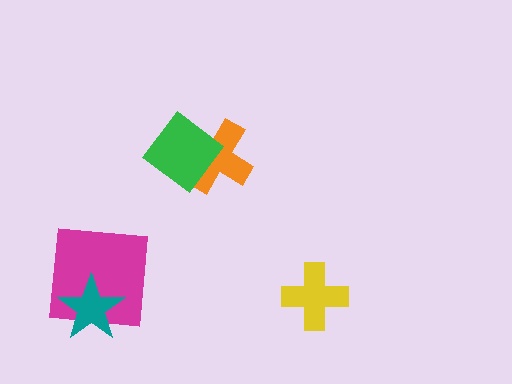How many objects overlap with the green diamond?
1 object overlaps with the green diamond.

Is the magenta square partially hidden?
Yes, it is partially covered by another shape.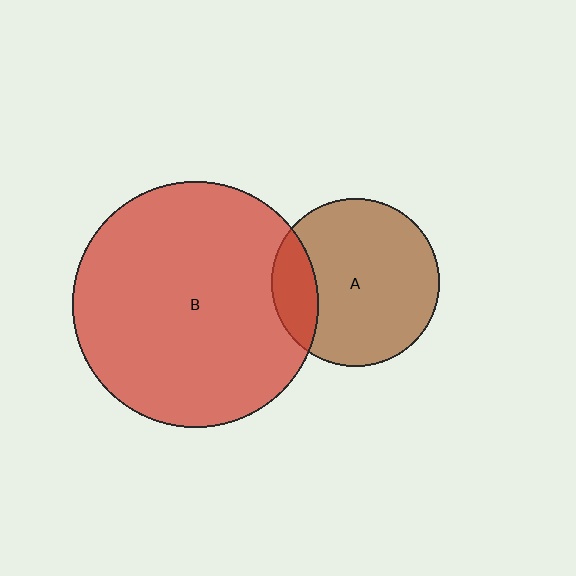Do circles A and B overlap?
Yes.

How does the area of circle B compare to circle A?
Approximately 2.1 times.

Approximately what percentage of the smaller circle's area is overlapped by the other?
Approximately 20%.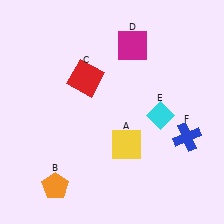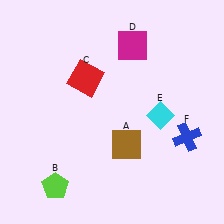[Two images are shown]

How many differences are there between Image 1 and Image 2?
There are 2 differences between the two images.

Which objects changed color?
A changed from yellow to brown. B changed from orange to lime.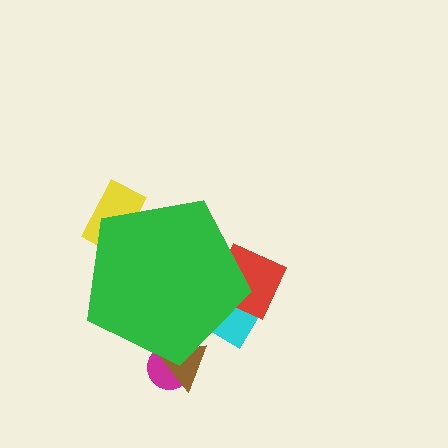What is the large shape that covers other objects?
A green pentagon.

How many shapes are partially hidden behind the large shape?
5 shapes are partially hidden.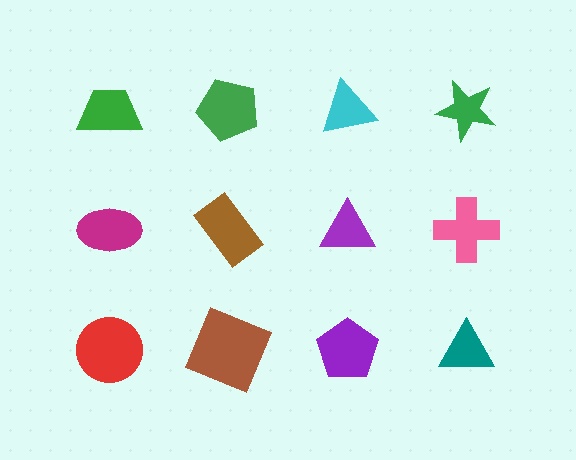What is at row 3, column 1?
A red circle.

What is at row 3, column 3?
A purple pentagon.